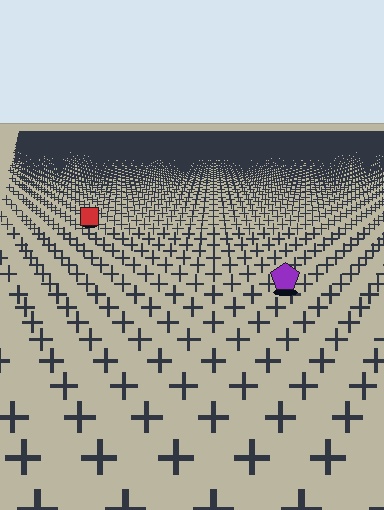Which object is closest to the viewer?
The purple pentagon is closest. The texture marks near it are larger and more spread out.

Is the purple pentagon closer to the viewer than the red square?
Yes. The purple pentagon is closer — you can tell from the texture gradient: the ground texture is coarser near it.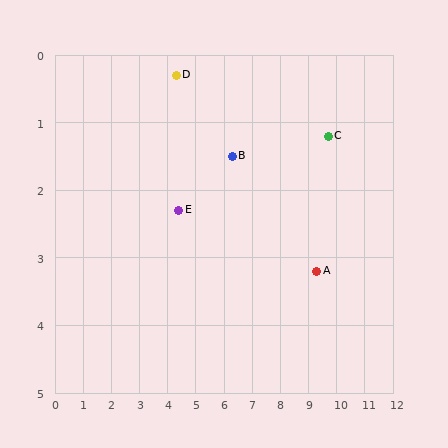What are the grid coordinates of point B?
Point B is at approximately (6.3, 1.5).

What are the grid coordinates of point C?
Point C is at approximately (9.7, 1.2).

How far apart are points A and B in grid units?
Points A and B are about 3.4 grid units apart.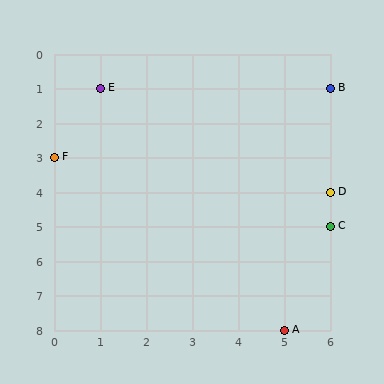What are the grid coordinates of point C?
Point C is at grid coordinates (6, 5).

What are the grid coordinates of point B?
Point B is at grid coordinates (6, 1).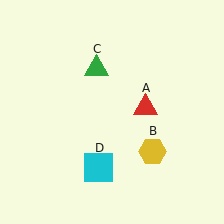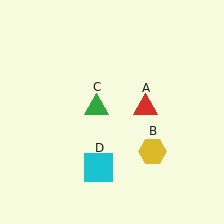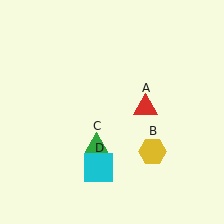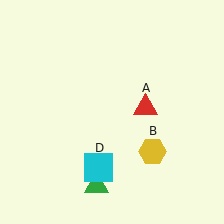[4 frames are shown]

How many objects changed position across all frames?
1 object changed position: green triangle (object C).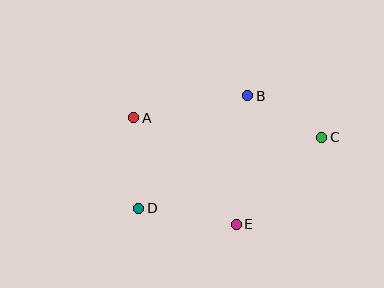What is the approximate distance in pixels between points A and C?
The distance between A and C is approximately 189 pixels.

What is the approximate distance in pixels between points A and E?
The distance between A and E is approximately 148 pixels.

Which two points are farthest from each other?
Points C and D are farthest from each other.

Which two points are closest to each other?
Points B and C are closest to each other.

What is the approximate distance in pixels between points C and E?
The distance between C and E is approximately 122 pixels.